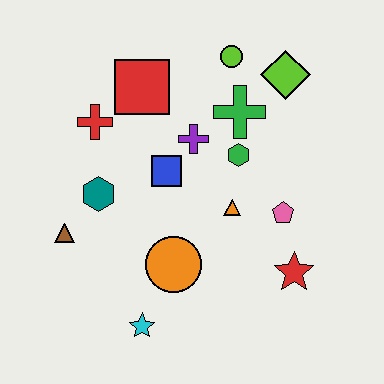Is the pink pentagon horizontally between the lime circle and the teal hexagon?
No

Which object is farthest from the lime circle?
The cyan star is farthest from the lime circle.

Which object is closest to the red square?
The red cross is closest to the red square.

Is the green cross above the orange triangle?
Yes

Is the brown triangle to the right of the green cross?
No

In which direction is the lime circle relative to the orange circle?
The lime circle is above the orange circle.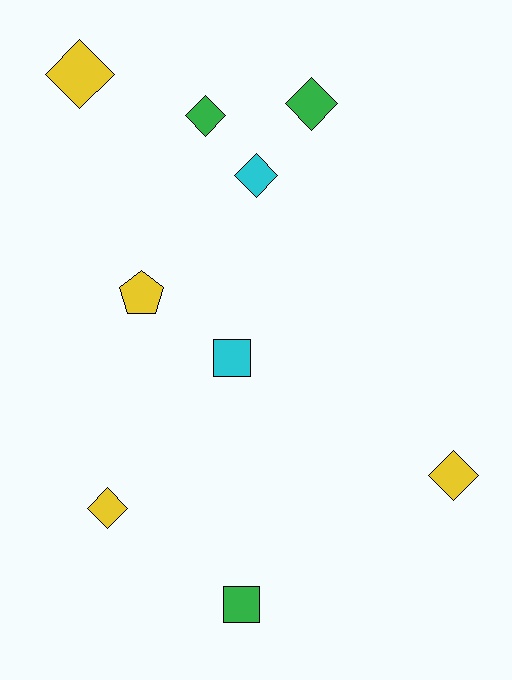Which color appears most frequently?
Yellow, with 4 objects.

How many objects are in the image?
There are 9 objects.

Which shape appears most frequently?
Diamond, with 6 objects.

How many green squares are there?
There is 1 green square.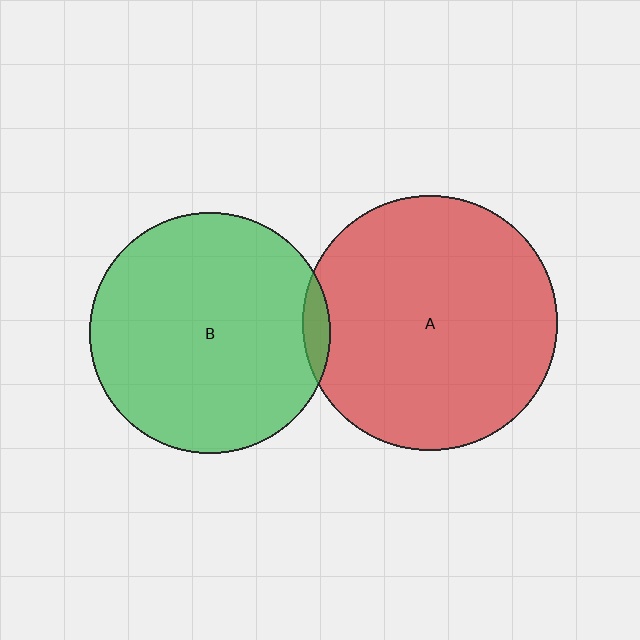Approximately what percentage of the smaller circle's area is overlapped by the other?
Approximately 5%.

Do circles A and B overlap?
Yes.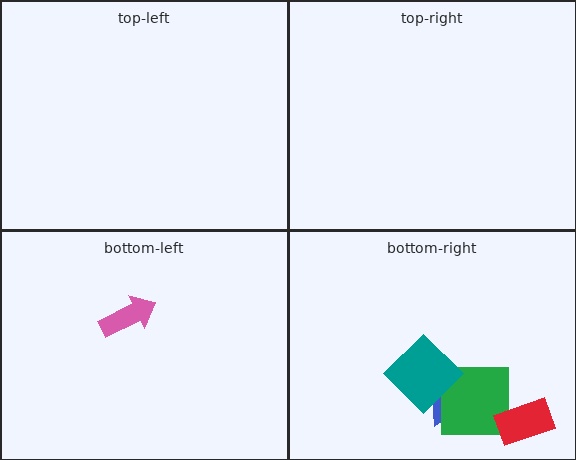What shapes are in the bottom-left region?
The pink arrow.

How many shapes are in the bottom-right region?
4.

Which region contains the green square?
The bottom-right region.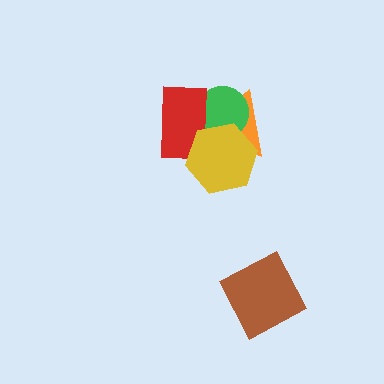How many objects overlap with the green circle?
3 objects overlap with the green circle.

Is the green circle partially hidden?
Yes, it is partially covered by another shape.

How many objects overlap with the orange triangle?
3 objects overlap with the orange triangle.